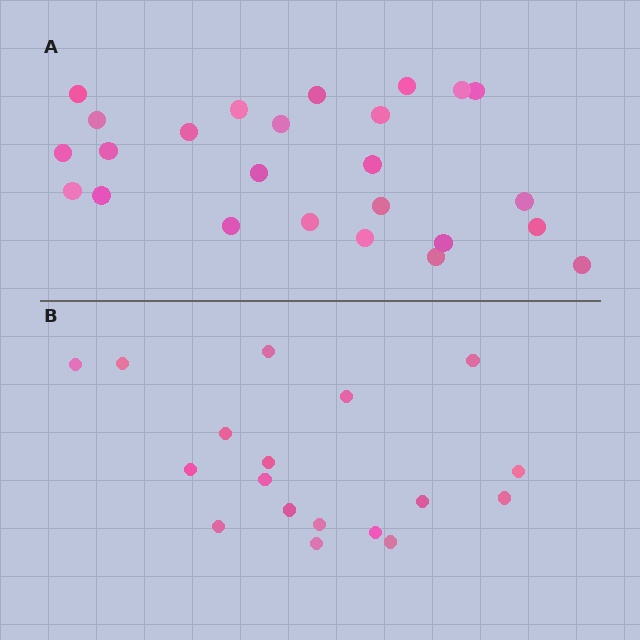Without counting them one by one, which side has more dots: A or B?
Region A (the top region) has more dots.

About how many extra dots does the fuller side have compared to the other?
Region A has roughly 8 or so more dots than region B.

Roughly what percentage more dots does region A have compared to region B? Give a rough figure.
About 40% more.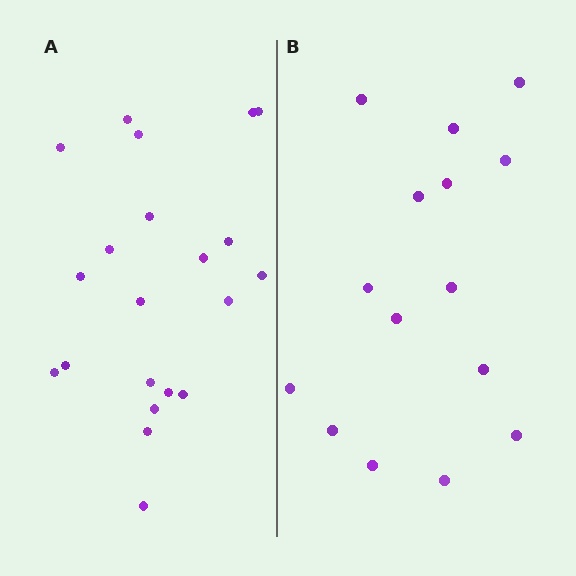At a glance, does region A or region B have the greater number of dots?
Region A (the left region) has more dots.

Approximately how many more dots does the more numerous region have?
Region A has about 6 more dots than region B.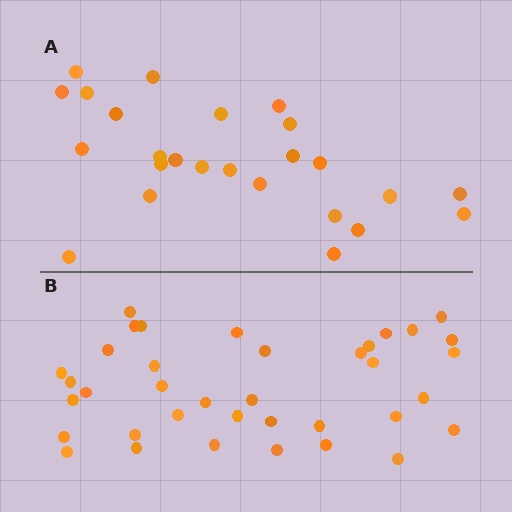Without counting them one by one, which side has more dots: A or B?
Region B (the bottom region) has more dots.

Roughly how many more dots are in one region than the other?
Region B has roughly 12 or so more dots than region A.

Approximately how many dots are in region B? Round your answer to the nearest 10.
About 40 dots. (The exact count is 37, which rounds to 40.)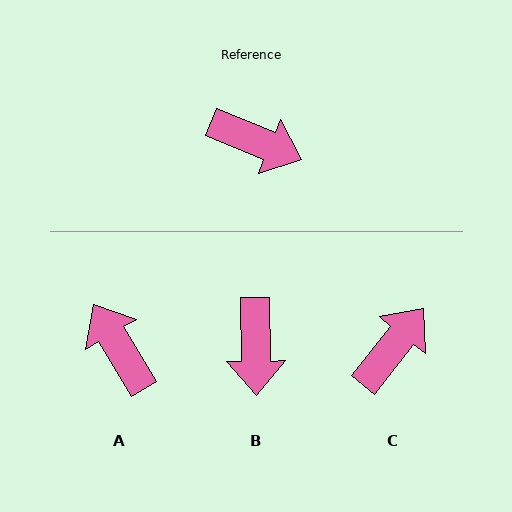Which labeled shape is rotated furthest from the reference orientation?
A, about 144 degrees away.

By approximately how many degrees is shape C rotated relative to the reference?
Approximately 74 degrees counter-clockwise.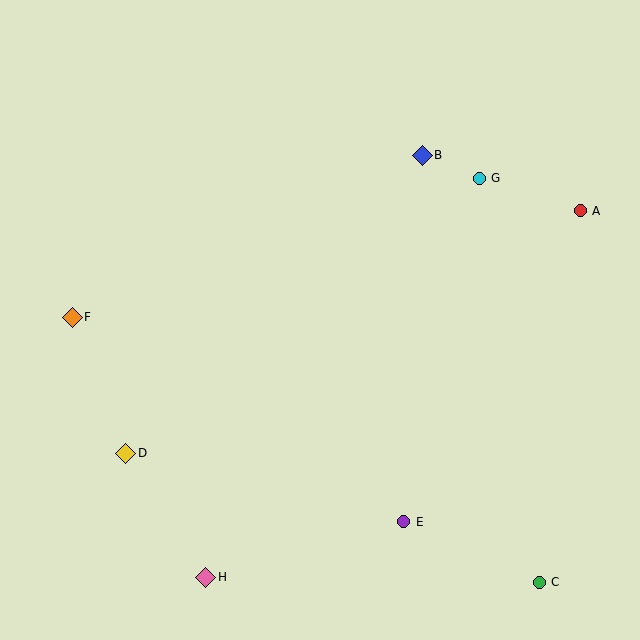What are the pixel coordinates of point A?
Point A is at (580, 211).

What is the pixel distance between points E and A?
The distance between E and A is 357 pixels.